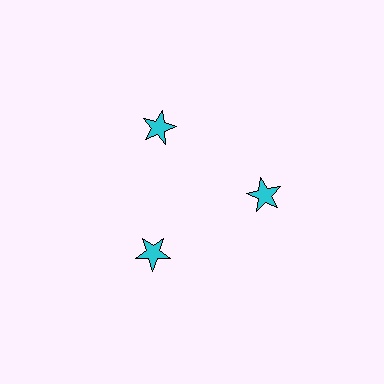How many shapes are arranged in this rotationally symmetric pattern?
There are 3 shapes, arranged in 3 groups of 1.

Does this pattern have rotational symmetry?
Yes, this pattern has 3-fold rotational symmetry. It looks the same after rotating 120 degrees around the center.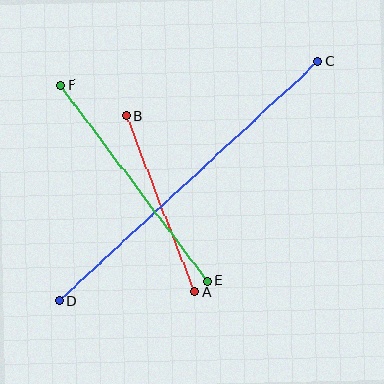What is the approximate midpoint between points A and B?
The midpoint is at approximately (161, 204) pixels.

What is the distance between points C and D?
The distance is approximately 352 pixels.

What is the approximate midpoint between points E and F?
The midpoint is at approximately (134, 183) pixels.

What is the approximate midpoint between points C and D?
The midpoint is at approximately (189, 181) pixels.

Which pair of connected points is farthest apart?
Points C and D are farthest apart.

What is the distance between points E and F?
The distance is approximately 245 pixels.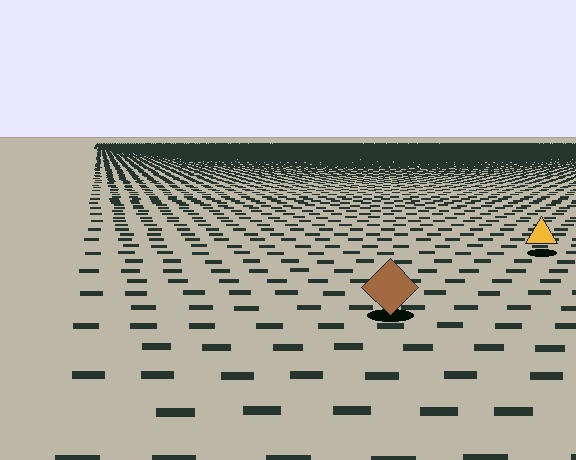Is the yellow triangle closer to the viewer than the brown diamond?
No. The brown diamond is closer — you can tell from the texture gradient: the ground texture is coarser near it.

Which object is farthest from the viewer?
The yellow triangle is farthest from the viewer. It appears smaller and the ground texture around it is denser.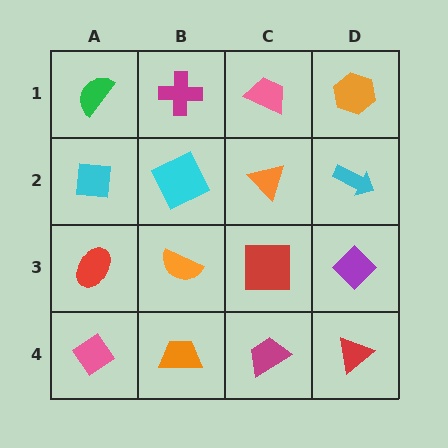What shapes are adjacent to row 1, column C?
An orange triangle (row 2, column C), a magenta cross (row 1, column B), an orange hexagon (row 1, column D).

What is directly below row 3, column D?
A red triangle.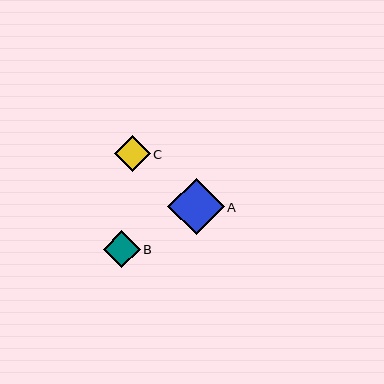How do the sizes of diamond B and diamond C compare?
Diamond B and diamond C are approximately the same size.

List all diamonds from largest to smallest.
From largest to smallest: A, B, C.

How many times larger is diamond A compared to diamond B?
Diamond A is approximately 1.5 times the size of diamond B.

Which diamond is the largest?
Diamond A is the largest with a size of approximately 56 pixels.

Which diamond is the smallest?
Diamond C is the smallest with a size of approximately 36 pixels.